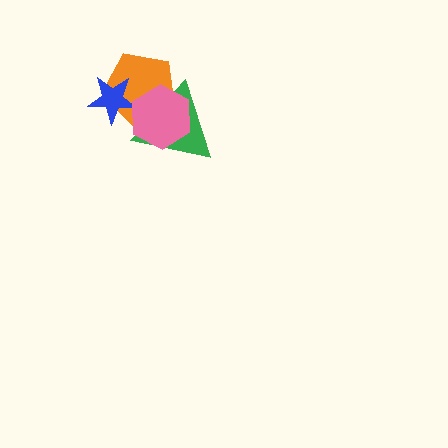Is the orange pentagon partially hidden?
Yes, it is partially covered by another shape.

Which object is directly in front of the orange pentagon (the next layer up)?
The blue star is directly in front of the orange pentagon.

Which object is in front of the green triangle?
The pink hexagon is in front of the green triangle.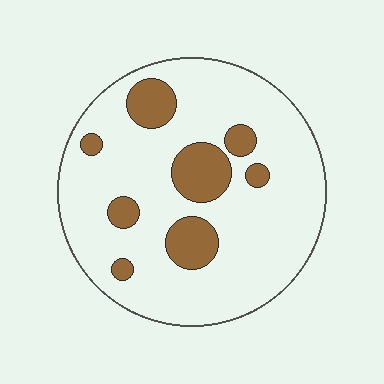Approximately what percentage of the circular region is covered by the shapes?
Approximately 20%.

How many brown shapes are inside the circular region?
8.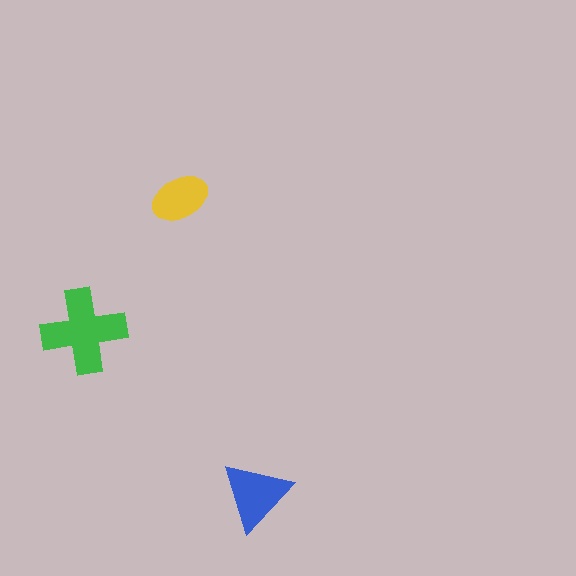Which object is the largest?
The green cross.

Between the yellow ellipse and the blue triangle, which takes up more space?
The blue triangle.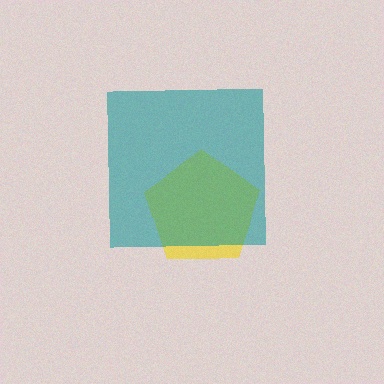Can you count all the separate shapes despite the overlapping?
Yes, there are 2 separate shapes.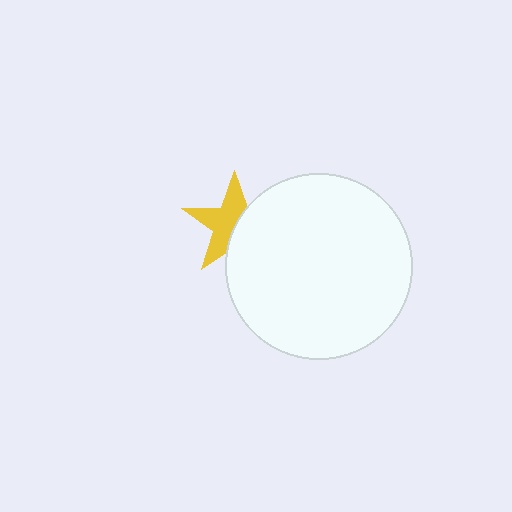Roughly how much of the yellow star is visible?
About half of it is visible (roughly 57%).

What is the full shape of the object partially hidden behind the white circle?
The partially hidden object is a yellow star.